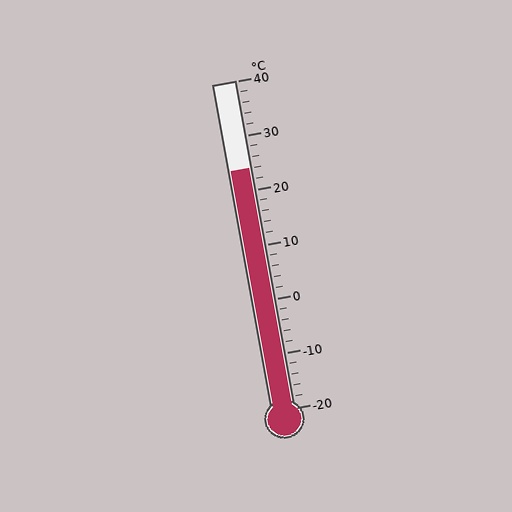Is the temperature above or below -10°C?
The temperature is above -10°C.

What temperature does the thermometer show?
The thermometer shows approximately 24°C.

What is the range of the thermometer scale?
The thermometer scale ranges from -20°C to 40°C.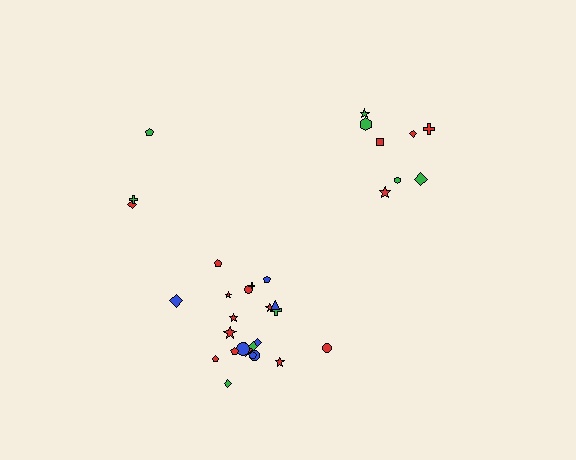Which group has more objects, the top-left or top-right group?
The top-right group.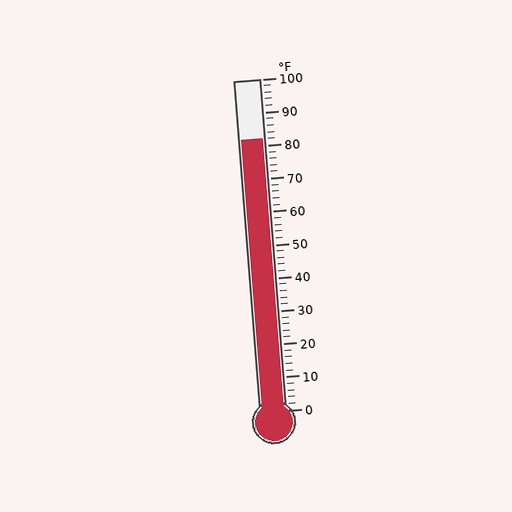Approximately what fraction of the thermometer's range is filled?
The thermometer is filled to approximately 80% of its range.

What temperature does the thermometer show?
The thermometer shows approximately 82°F.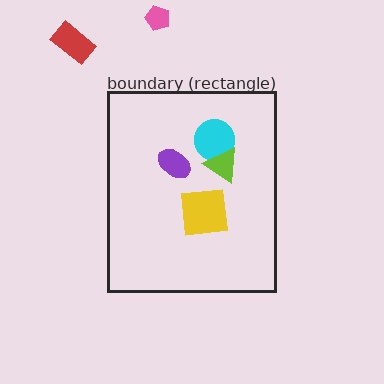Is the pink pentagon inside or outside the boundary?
Outside.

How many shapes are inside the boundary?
4 inside, 2 outside.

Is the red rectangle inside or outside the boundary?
Outside.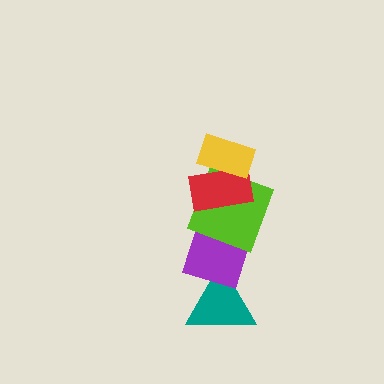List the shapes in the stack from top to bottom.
From top to bottom: the yellow rectangle, the red rectangle, the lime square, the purple diamond, the teal triangle.